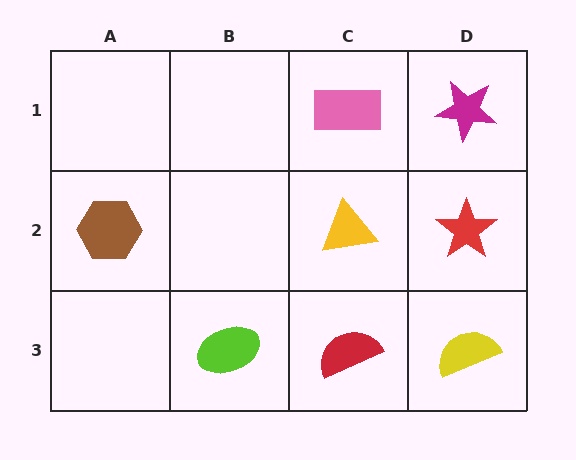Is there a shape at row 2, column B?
No, that cell is empty.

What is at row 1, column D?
A magenta star.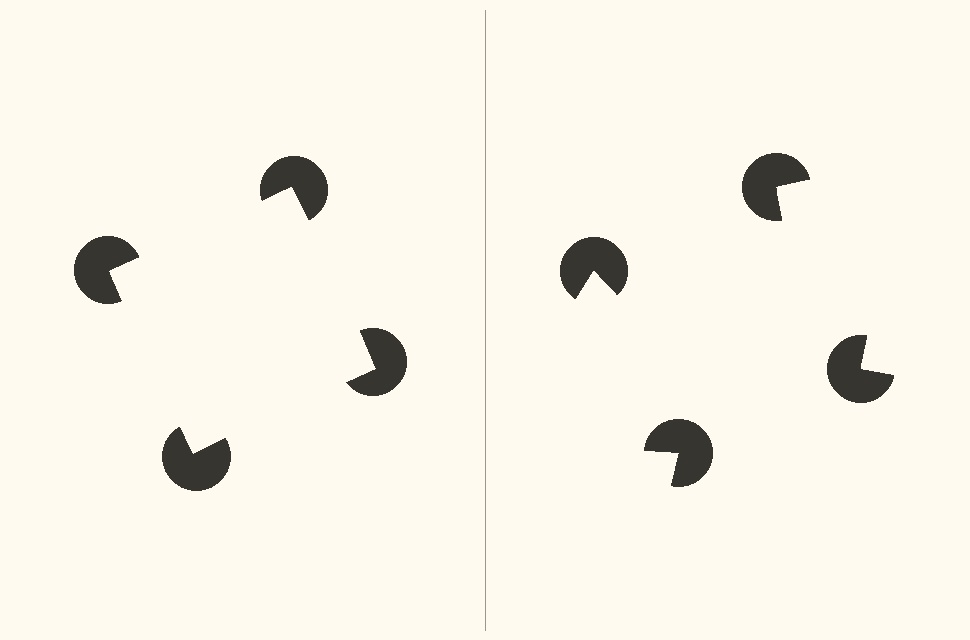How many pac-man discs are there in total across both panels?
8 — 4 on each side.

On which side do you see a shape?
An illusory square appears on the left side. On the right side the wedge cuts are rotated, so no coherent shape forms.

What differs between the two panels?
The pac-man discs are positioned identically on both sides; only the wedge orientations differ. On the left they align to a square; on the right they are misaligned.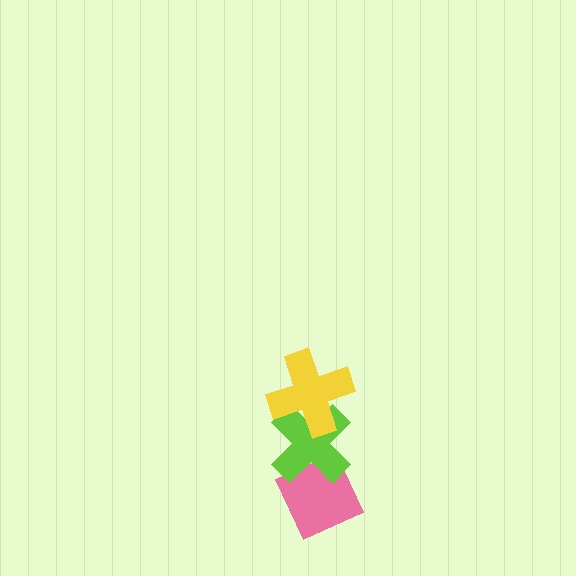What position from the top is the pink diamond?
The pink diamond is 3rd from the top.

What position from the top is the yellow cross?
The yellow cross is 1st from the top.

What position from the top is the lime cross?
The lime cross is 2nd from the top.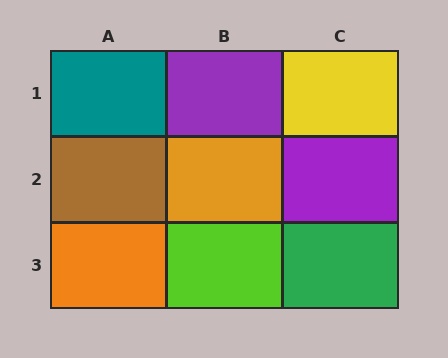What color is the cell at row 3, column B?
Lime.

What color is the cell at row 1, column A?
Teal.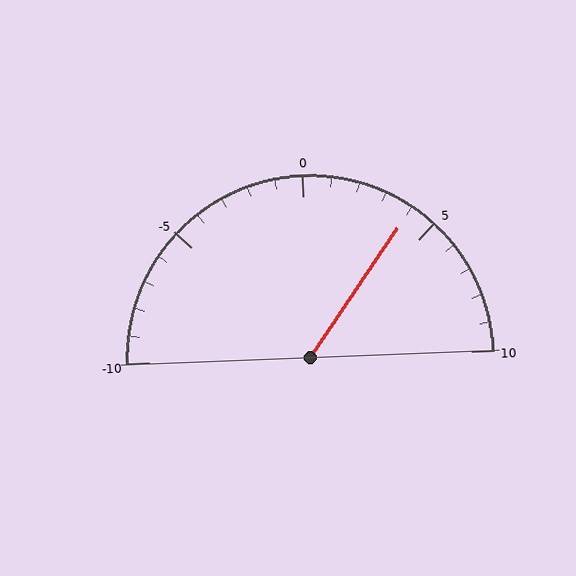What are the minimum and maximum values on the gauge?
The gauge ranges from -10 to 10.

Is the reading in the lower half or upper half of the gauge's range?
The reading is in the upper half of the range (-10 to 10).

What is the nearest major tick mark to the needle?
The nearest major tick mark is 5.